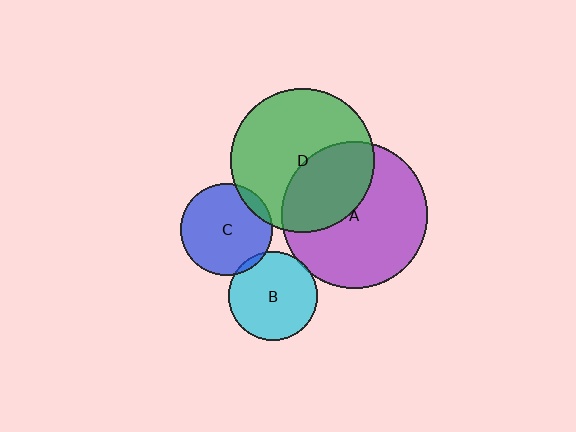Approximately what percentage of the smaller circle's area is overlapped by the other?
Approximately 40%.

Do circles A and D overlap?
Yes.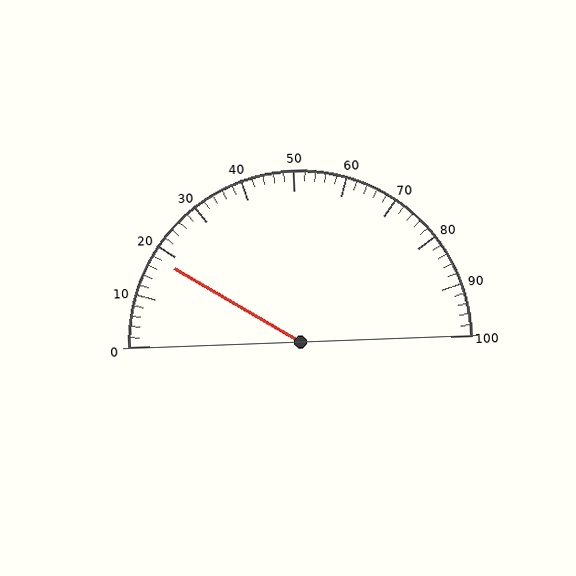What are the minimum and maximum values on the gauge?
The gauge ranges from 0 to 100.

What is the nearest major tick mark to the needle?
The nearest major tick mark is 20.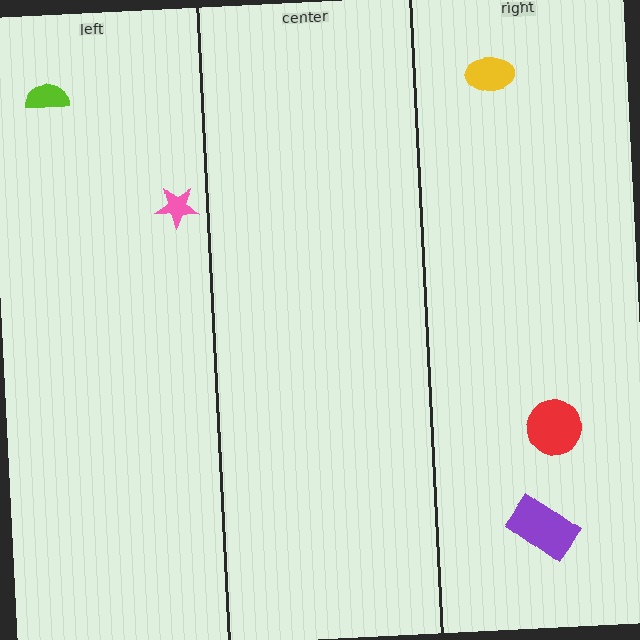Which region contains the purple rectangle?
The right region.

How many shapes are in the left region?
2.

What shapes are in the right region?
The yellow ellipse, the purple rectangle, the red circle.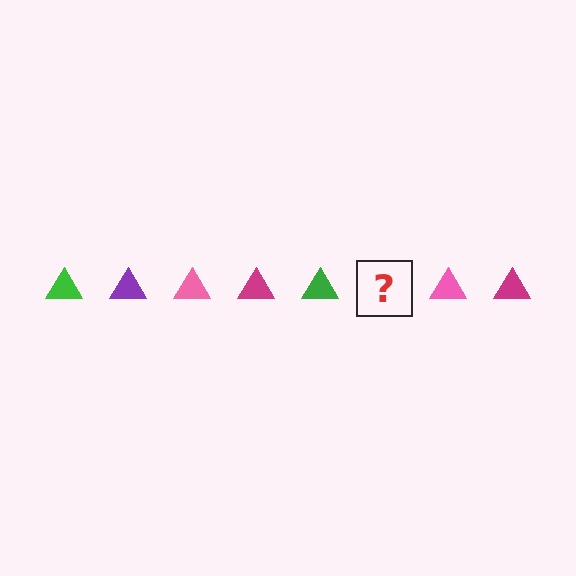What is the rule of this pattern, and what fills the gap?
The rule is that the pattern cycles through green, purple, pink, magenta triangles. The gap should be filled with a purple triangle.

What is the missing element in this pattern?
The missing element is a purple triangle.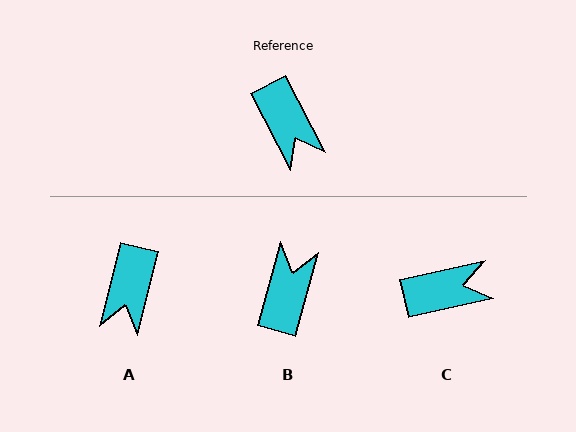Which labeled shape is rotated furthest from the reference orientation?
B, about 138 degrees away.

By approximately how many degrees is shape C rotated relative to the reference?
Approximately 75 degrees counter-clockwise.